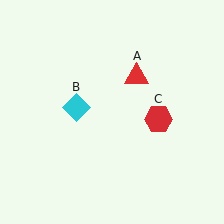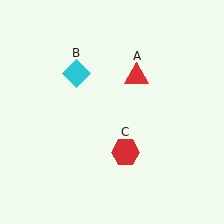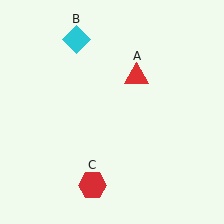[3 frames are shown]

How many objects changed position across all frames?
2 objects changed position: cyan diamond (object B), red hexagon (object C).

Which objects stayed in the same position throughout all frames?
Red triangle (object A) remained stationary.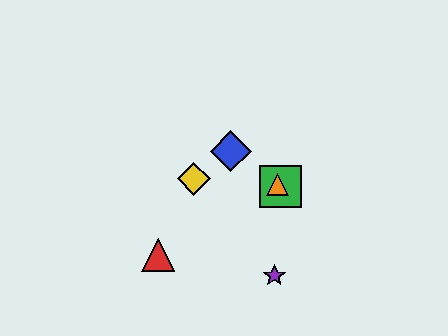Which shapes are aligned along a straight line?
The blue diamond, the green square, the orange triangle are aligned along a straight line.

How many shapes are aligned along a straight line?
3 shapes (the blue diamond, the green square, the orange triangle) are aligned along a straight line.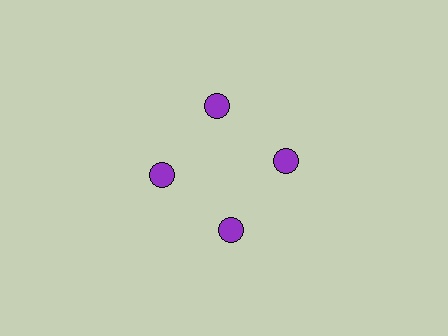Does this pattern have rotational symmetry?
Yes, this pattern has 4-fold rotational symmetry. It looks the same after rotating 90 degrees around the center.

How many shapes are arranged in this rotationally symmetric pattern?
There are 4 shapes, arranged in 4 groups of 1.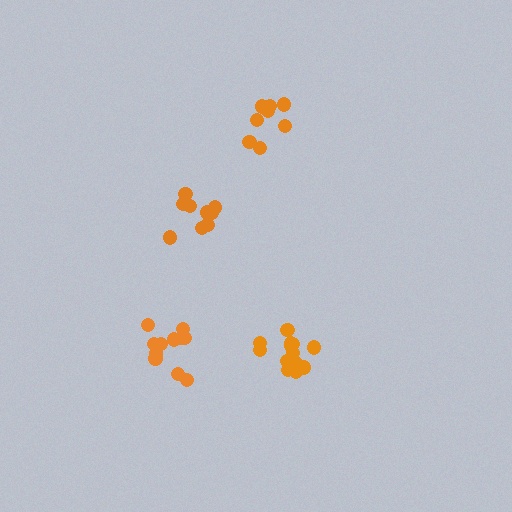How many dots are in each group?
Group 1: 14 dots, Group 2: 8 dots, Group 3: 11 dots, Group 4: 9 dots (42 total).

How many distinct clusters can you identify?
There are 4 distinct clusters.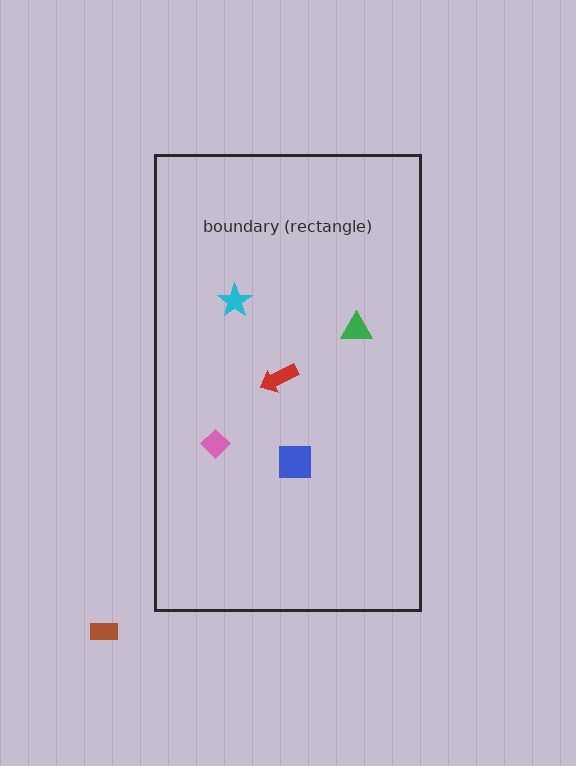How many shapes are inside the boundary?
5 inside, 1 outside.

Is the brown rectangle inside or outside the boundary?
Outside.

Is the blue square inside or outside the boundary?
Inside.